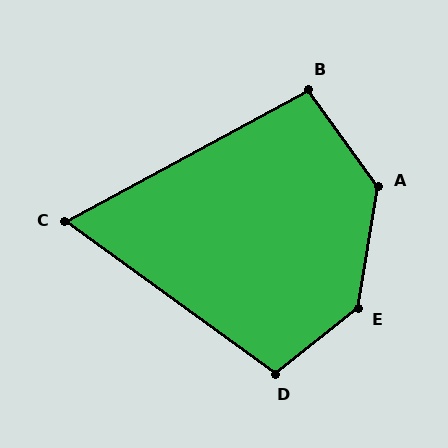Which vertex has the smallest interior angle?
C, at approximately 65 degrees.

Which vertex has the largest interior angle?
E, at approximately 138 degrees.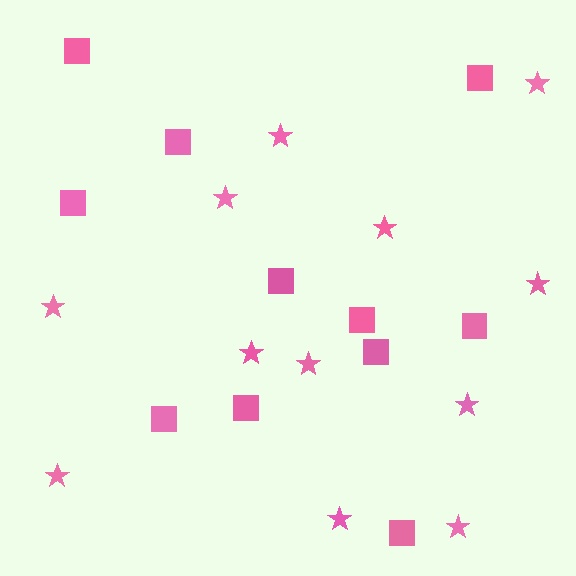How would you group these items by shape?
There are 2 groups: one group of squares (11) and one group of stars (12).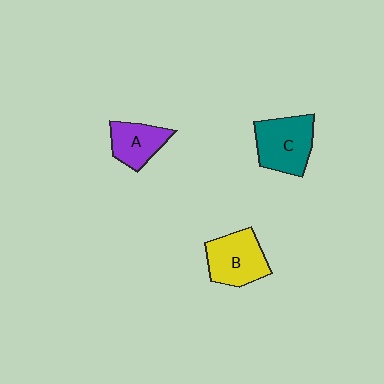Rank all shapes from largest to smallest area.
From largest to smallest: C (teal), B (yellow), A (purple).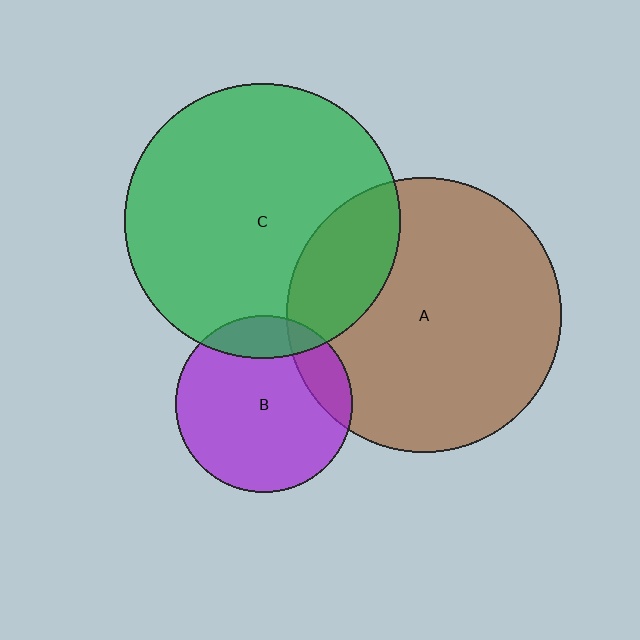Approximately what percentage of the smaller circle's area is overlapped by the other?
Approximately 15%.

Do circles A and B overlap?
Yes.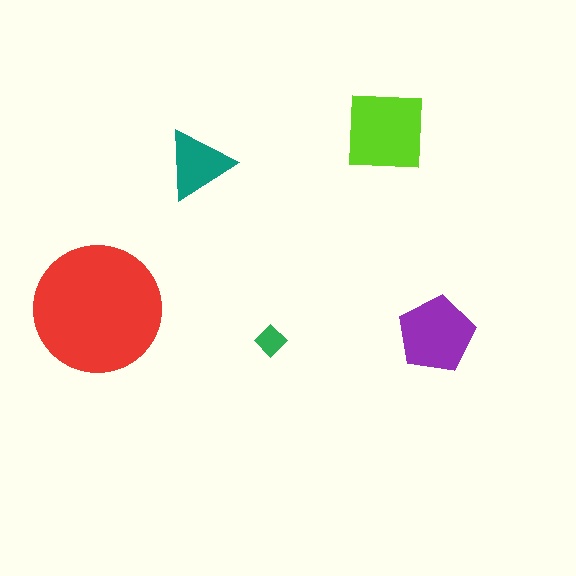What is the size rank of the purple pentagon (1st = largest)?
3rd.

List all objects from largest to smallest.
The red circle, the lime square, the purple pentagon, the teal triangle, the green diamond.